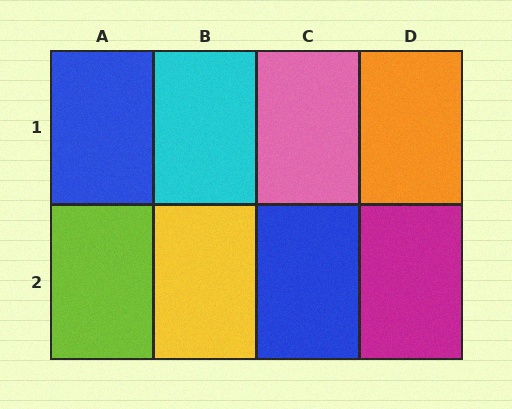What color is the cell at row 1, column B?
Cyan.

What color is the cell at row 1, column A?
Blue.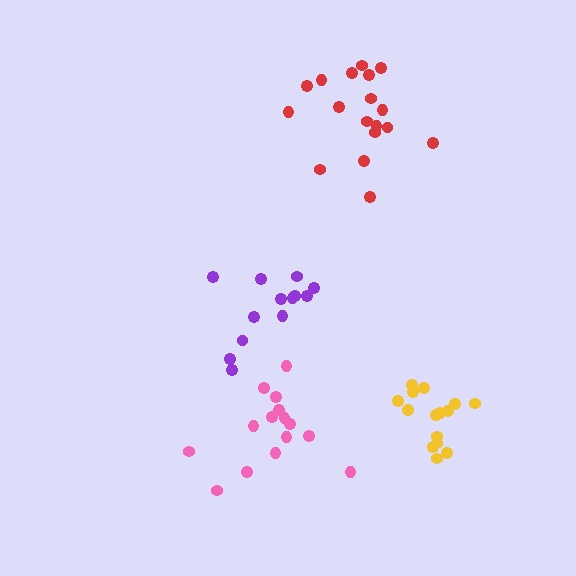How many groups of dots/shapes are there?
There are 4 groups.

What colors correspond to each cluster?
The clusters are colored: red, pink, purple, yellow.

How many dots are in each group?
Group 1: 18 dots, Group 2: 15 dots, Group 3: 13 dots, Group 4: 15 dots (61 total).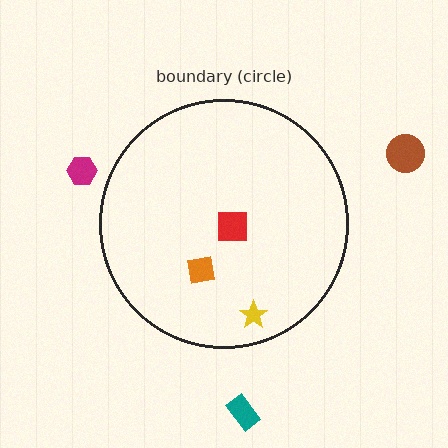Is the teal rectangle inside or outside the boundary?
Outside.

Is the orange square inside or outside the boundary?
Inside.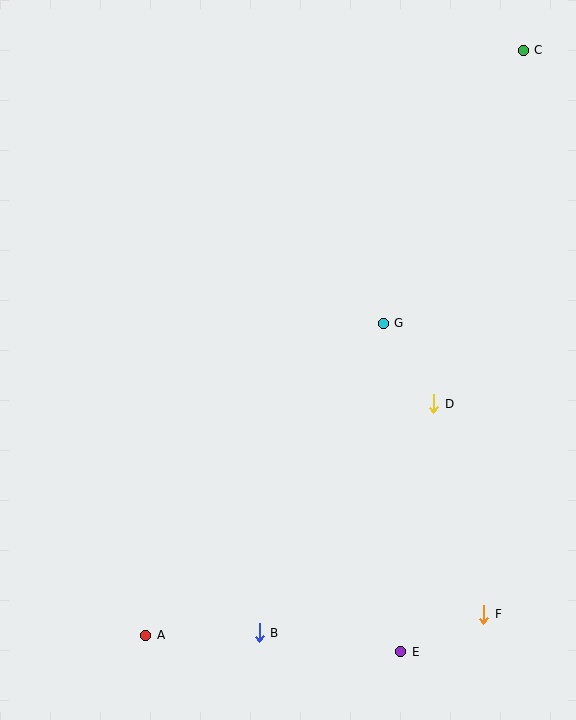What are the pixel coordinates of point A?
Point A is at (146, 635).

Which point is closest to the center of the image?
Point G at (383, 323) is closest to the center.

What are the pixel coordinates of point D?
Point D is at (434, 404).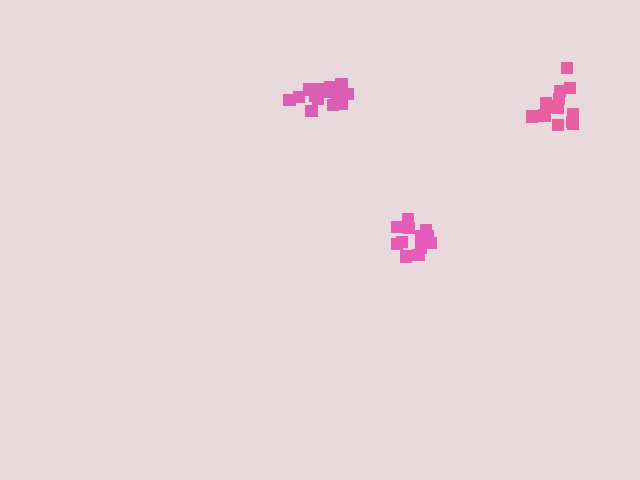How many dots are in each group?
Group 1: 16 dots, Group 2: 14 dots, Group 3: 13 dots (43 total).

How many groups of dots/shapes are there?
There are 3 groups.